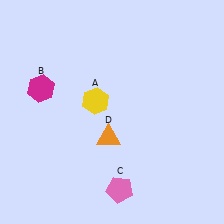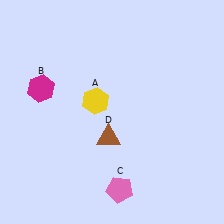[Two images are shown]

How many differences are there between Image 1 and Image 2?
There is 1 difference between the two images.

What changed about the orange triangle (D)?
In Image 1, D is orange. In Image 2, it changed to brown.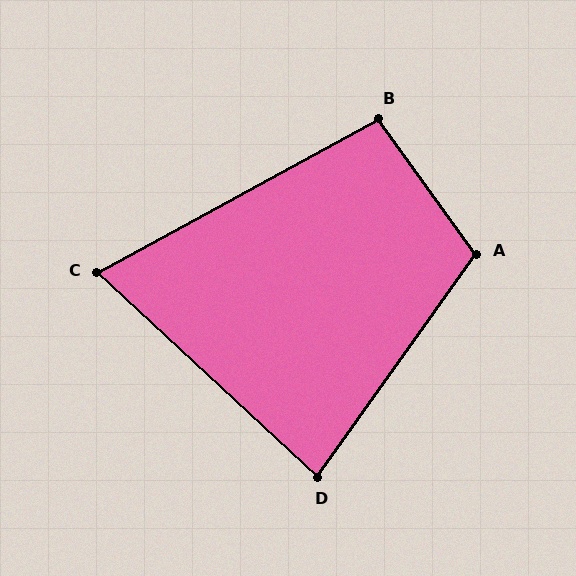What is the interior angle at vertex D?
Approximately 83 degrees (acute).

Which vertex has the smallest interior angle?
C, at approximately 72 degrees.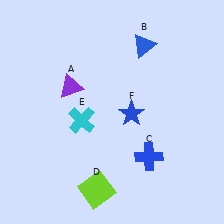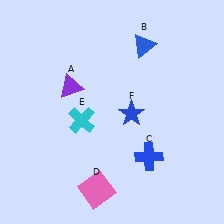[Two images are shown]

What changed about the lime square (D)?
In Image 1, D is lime. In Image 2, it changed to pink.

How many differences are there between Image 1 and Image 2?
There is 1 difference between the two images.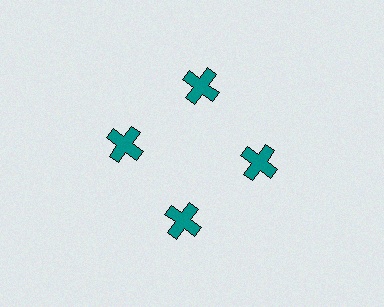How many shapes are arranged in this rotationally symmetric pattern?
There are 4 shapes, arranged in 4 groups of 1.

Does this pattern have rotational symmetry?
Yes, this pattern has 4-fold rotational symmetry. It looks the same after rotating 90 degrees around the center.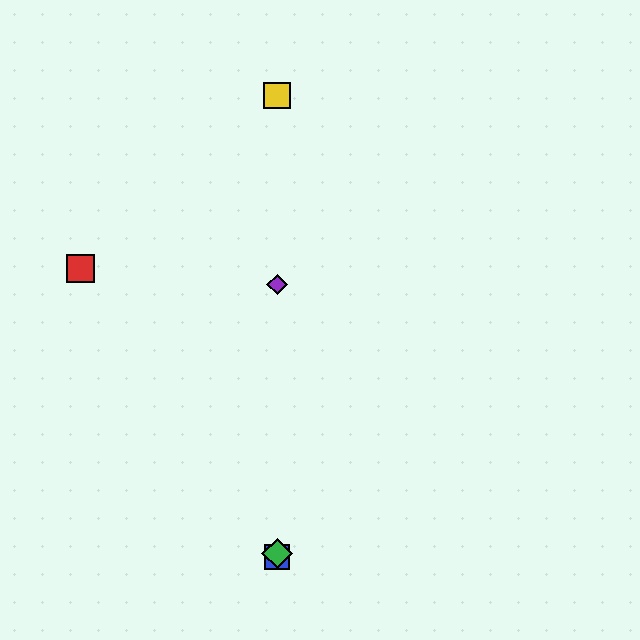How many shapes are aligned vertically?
4 shapes (the blue square, the green diamond, the yellow square, the purple diamond) are aligned vertically.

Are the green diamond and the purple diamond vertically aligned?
Yes, both are at x≈277.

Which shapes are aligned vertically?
The blue square, the green diamond, the yellow square, the purple diamond are aligned vertically.